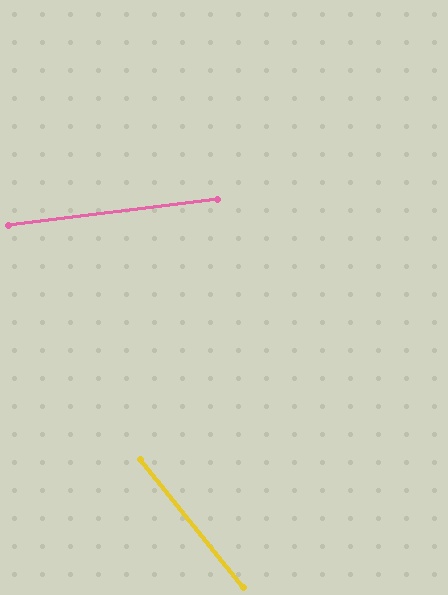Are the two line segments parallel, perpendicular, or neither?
Neither parallel nor perpendicular — they differ by about 59°.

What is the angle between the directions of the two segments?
Approximately 59 degrees.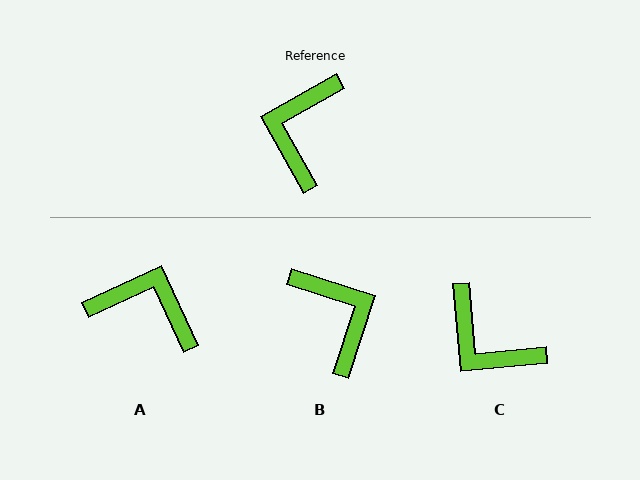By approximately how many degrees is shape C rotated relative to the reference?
Approximately 66 degrees counter-clockwise.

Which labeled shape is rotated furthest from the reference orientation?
B, about 137 degrees away.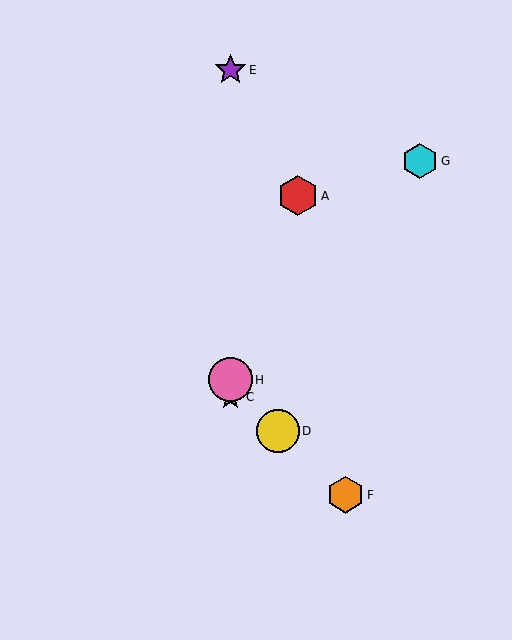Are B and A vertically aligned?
No, B is at x≈230 and A is at x≈298.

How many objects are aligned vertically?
4 objects (B, C, E, H) are aligned vertically.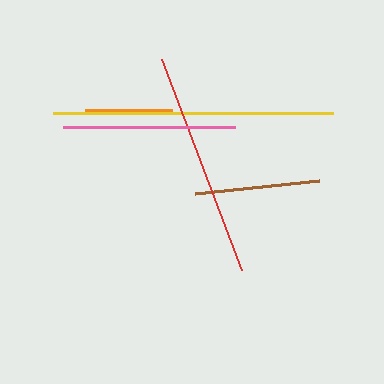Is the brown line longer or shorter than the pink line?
The pink line is longer than the brown line.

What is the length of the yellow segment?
The yellow segment is approximately 279 pixels long.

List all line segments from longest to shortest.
From longest to shortest: yellow, red, pink, brown, orange.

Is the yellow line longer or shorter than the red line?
The yellow line is longer than the red line.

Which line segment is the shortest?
The orange line is the shortest at approximately 87 pixels.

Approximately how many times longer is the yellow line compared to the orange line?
The yellow line is approximately 3.2 times the length of the orange line.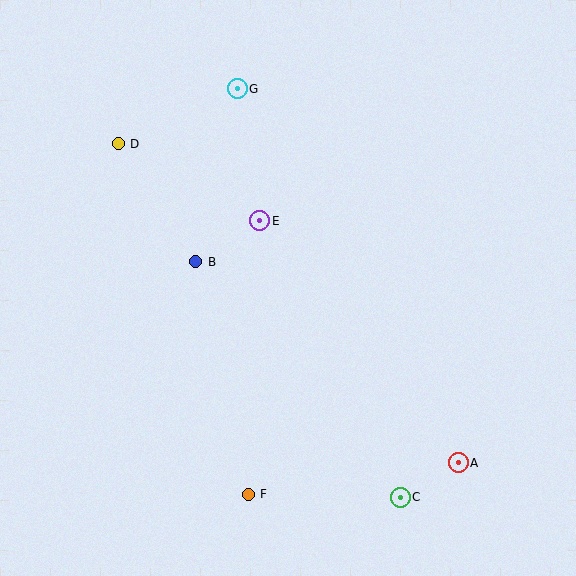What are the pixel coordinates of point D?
Point D is at (118, 144).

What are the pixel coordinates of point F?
Point F is at (248, 494).